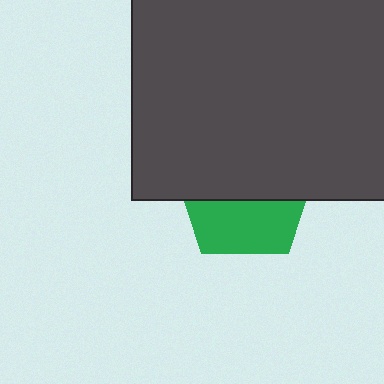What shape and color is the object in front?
The object in front is a dark gray square.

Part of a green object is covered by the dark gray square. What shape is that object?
It is a pentagon.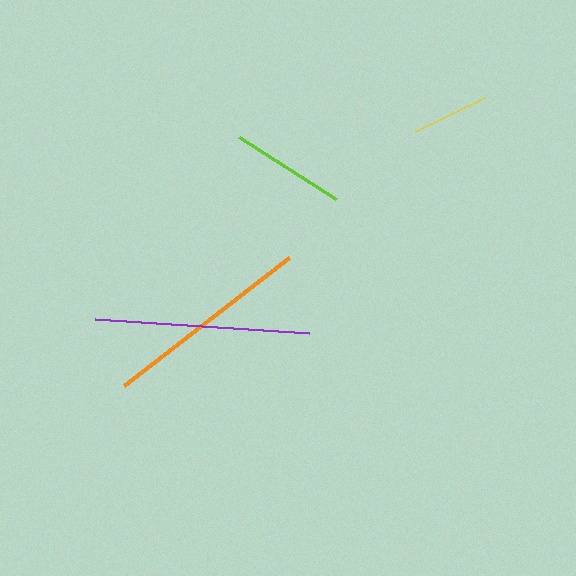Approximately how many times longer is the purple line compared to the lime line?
The purple line is approximately 1.9 times the length of the lime line.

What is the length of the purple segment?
The purple segment is approximately 214 pixels long.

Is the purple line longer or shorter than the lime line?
The purple line is longer than the lime line.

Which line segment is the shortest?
The yellow line is the shortest at approximately 78 pixels.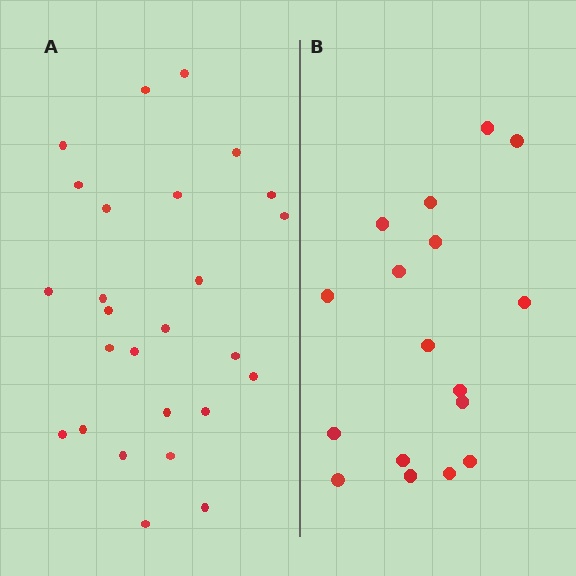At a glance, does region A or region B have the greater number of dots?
Region A (the left region) has more dots.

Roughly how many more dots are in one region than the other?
Region A has roughly 8 or so more dots than region B.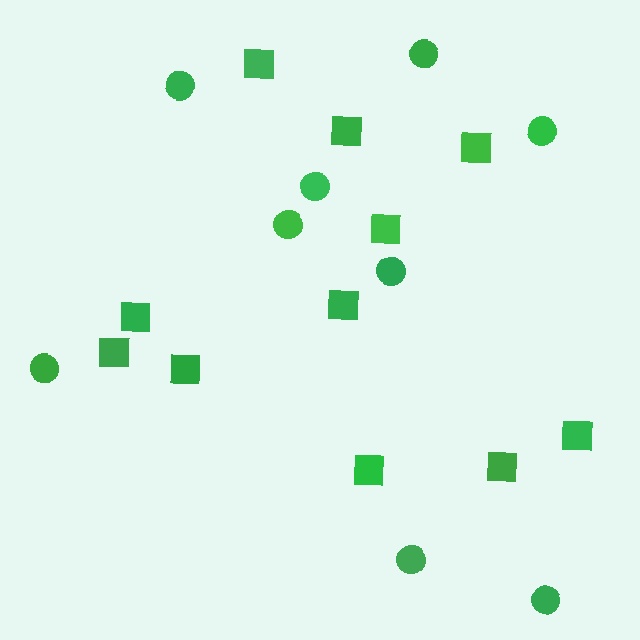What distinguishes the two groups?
There are 2 groups: one group of circles (9) and one group of squares (11).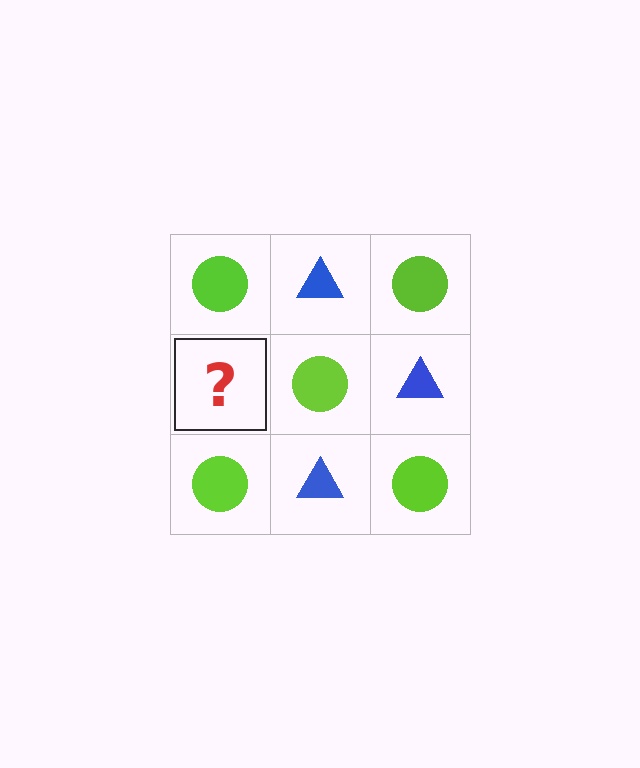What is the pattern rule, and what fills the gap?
The rule is that it alternates lime circle and blue triangle in a checkerboard pattern. The gap should be filled with a blue triangle.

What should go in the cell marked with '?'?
The missing cell should contain a blue triangle.